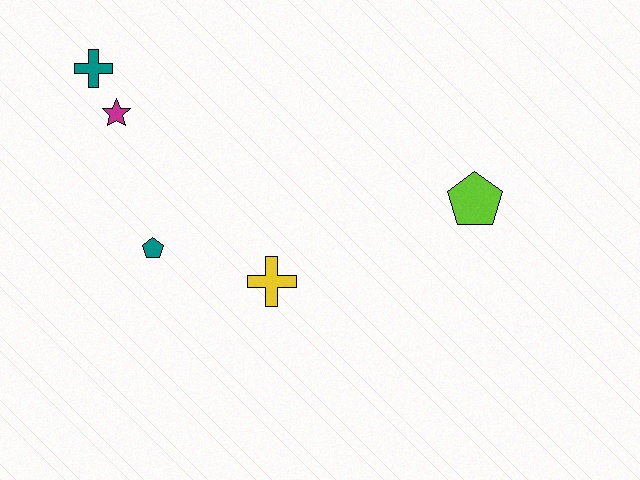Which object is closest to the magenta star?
The teal cross is closest to the magenta star.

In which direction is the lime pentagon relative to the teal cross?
The lime pentagon is to the right of the teal cross.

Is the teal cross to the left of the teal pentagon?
Yes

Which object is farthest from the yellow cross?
The teal cross is farthest from the yellow cross.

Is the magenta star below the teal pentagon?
No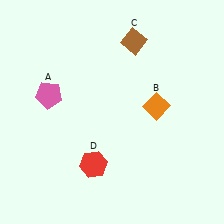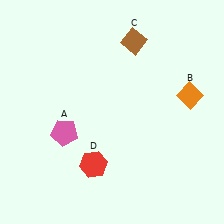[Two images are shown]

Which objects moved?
The objects that moved are: the pink pentagon (A), the orange diamond (B).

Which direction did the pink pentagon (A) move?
The pink pentagon (A) moved down.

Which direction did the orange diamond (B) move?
The orange diamond (B) moved right.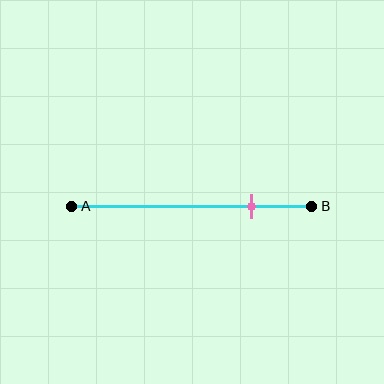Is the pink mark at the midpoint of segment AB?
No, the mark is at about 75% from A, not at the 50% midpoint.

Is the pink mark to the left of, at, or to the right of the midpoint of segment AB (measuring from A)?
The pink mark is to the right of the midpoint of segment AB.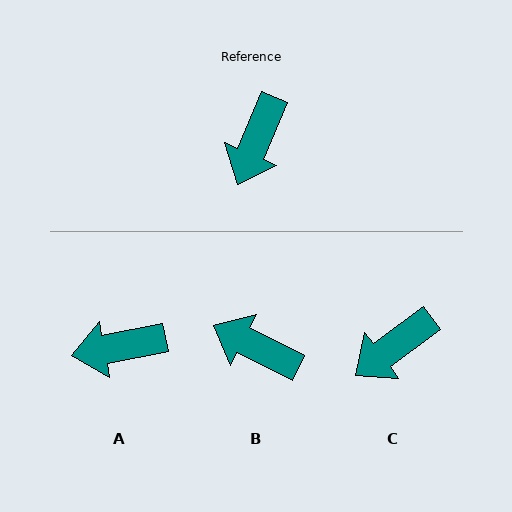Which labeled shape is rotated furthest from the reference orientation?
B, about 94 degrees away.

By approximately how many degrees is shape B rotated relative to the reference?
Approximately 94 degrees clockwise.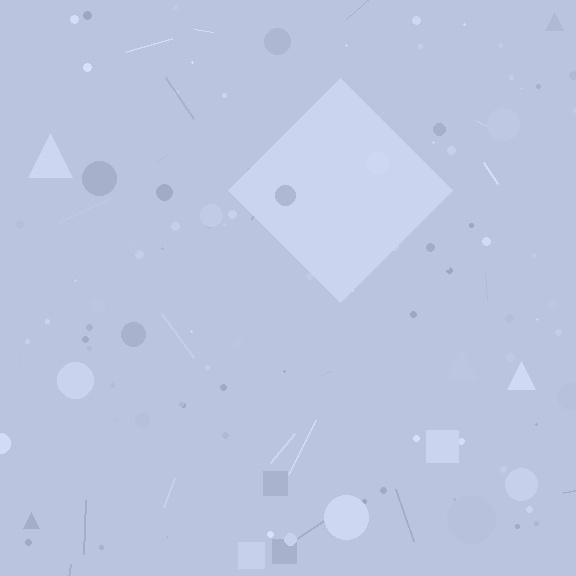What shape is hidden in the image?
A diamond is hidden in the image.